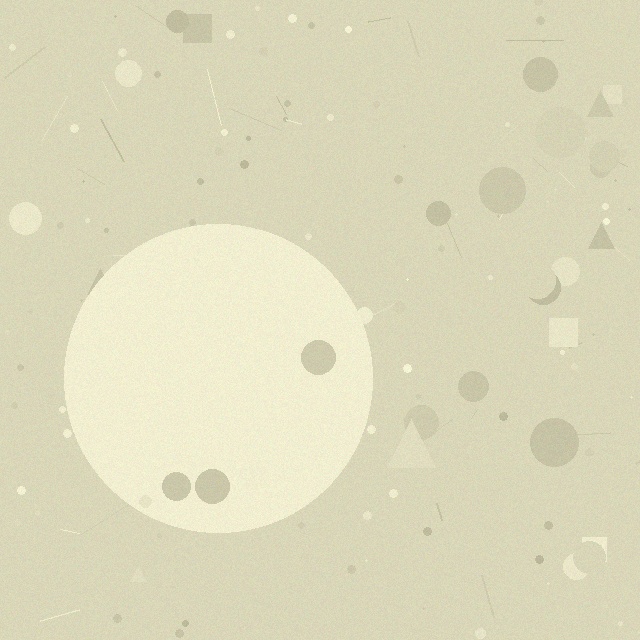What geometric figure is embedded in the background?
A circle is embedded in the background.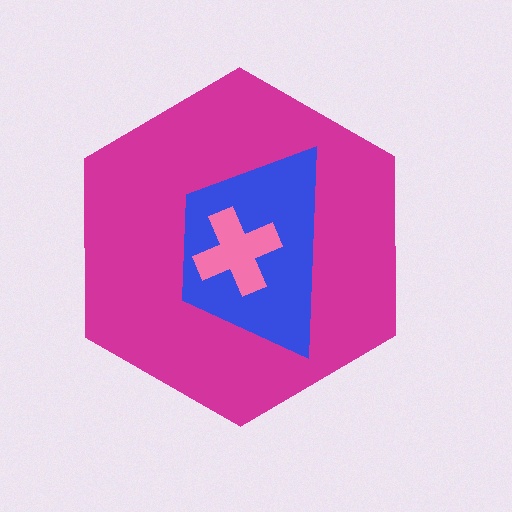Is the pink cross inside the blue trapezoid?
Yes.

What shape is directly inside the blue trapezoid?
The pink cross.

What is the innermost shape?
The pink cross.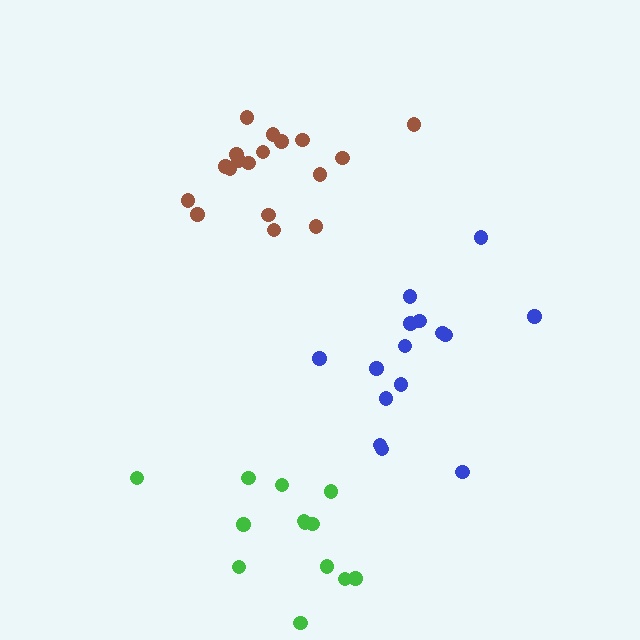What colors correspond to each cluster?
The clusters are colored: green, brown, blue.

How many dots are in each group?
Group 1: 13 dots, Group 2: 18 dots, Group 3: 15 dots (46 total).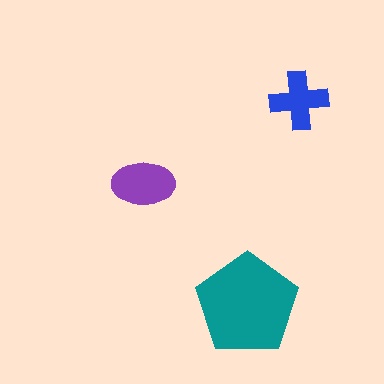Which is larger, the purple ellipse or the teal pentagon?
The teal pentagon.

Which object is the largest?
The teal pentagon.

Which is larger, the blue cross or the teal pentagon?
The teal pentagon.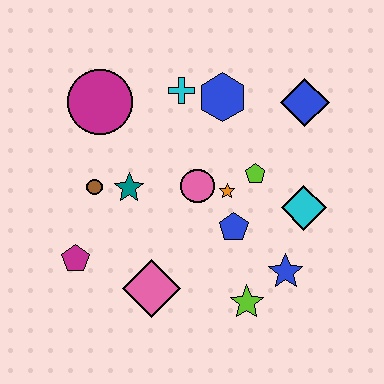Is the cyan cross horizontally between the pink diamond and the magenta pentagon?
No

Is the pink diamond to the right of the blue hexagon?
No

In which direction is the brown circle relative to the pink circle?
The brown circle is to the left of the pink circle.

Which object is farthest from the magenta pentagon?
The blue diamond is farthest from the magenta pentagon.